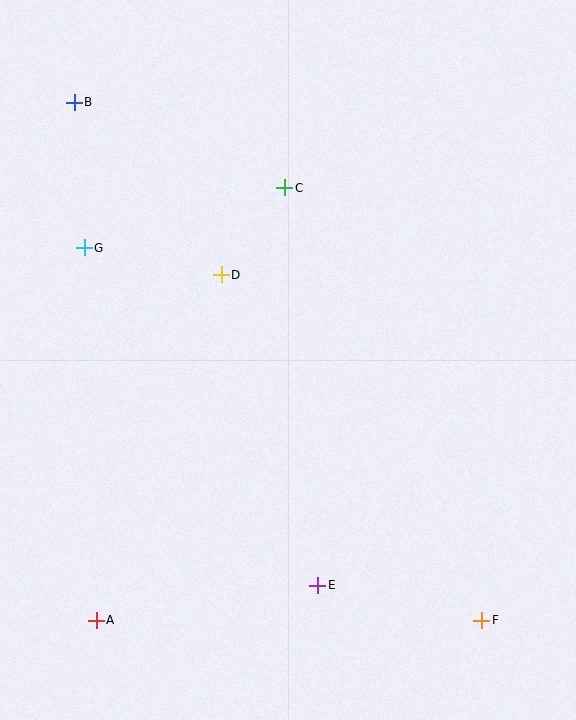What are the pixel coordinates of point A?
Point A is at (96, 620).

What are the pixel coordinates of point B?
Point B is at (74, 102).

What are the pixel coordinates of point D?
Point D is at (221, 275).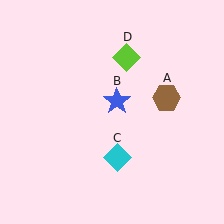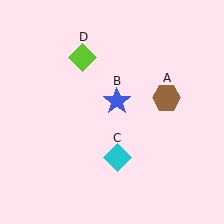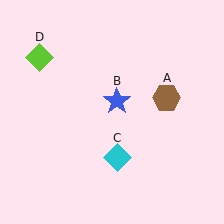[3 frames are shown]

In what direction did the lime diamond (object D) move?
The lime diamond (object D) moved left.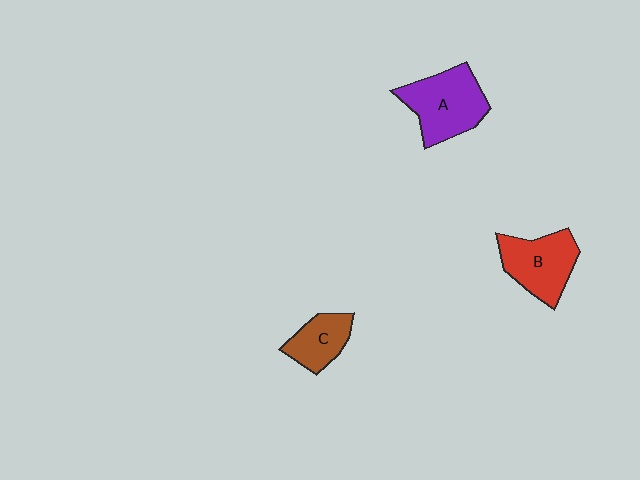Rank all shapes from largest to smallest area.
From largest to smallest: A (purple), B (red), C (brown).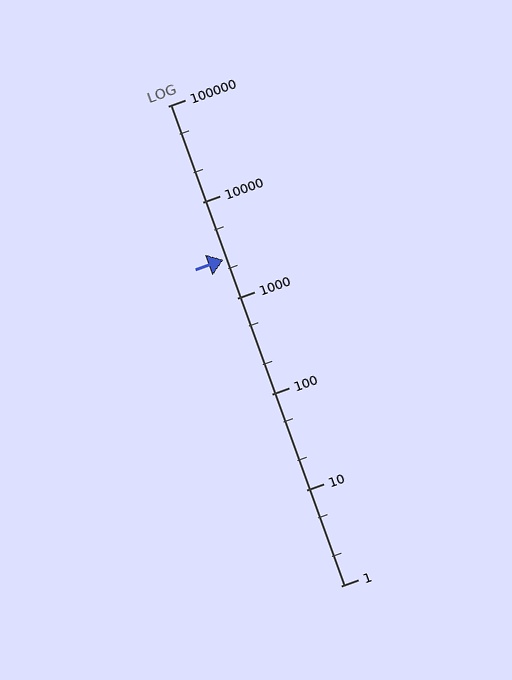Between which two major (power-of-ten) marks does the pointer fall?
The pointer is between 1000 and 10000.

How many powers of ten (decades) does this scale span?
The scale spans 5 decades, from 1 to 100000.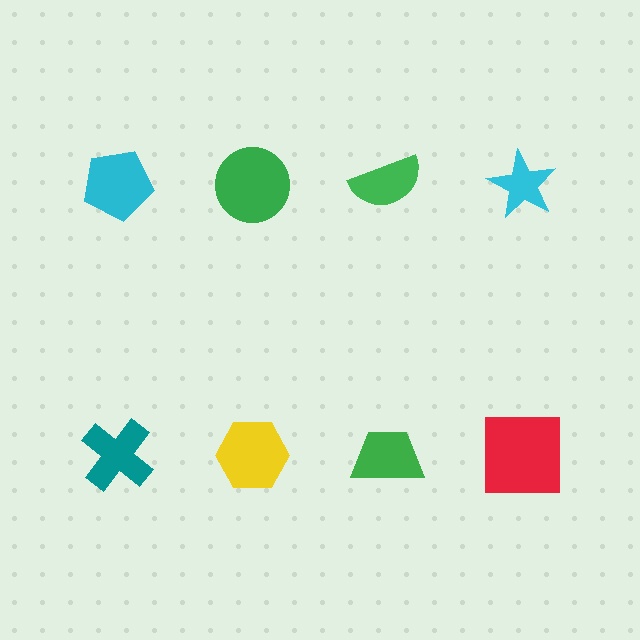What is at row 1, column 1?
A cyan pentagon.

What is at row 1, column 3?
A green semicircle.